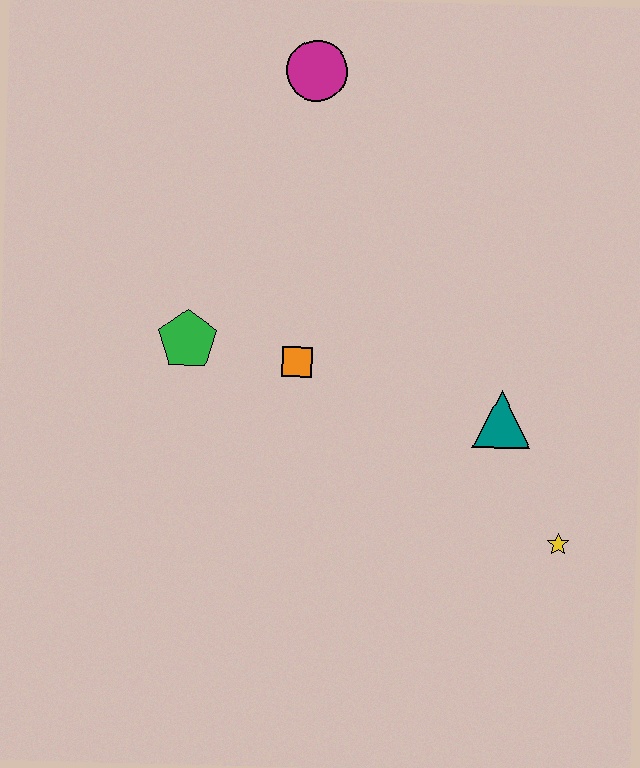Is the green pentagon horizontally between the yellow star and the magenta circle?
No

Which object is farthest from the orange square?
The yellow star is farthest from the orange square.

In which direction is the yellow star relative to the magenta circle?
The yellow star is below the magenta circle.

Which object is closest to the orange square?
The green pentagon is closest to the orange square.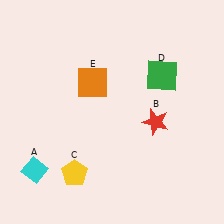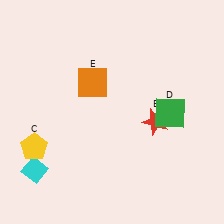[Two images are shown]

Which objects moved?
The objects that moved are: the yellow pentagon (C), the green square (D).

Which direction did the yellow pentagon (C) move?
The yellow pentagon (C) moved left.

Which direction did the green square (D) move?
The green square (D) moved down.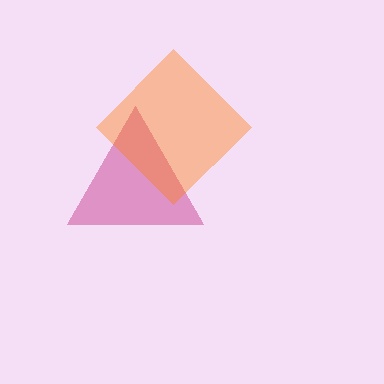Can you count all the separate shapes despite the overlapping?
Yes, there are 2 separate shapes.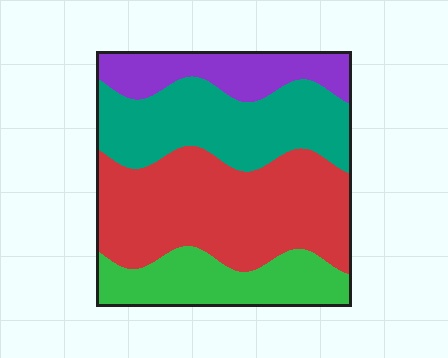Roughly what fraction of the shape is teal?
Teal takes up between a quarter and a half of the shape.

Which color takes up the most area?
Red, at roughly 40%.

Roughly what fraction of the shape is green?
Green takes up between a sixth and a third of the shape.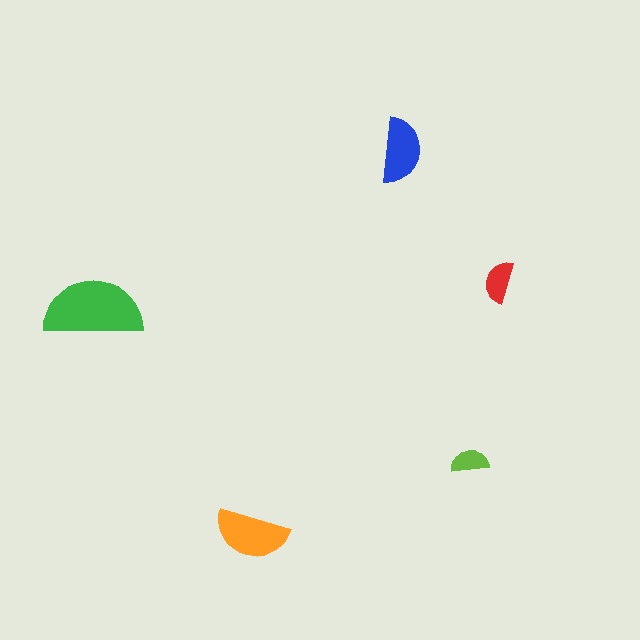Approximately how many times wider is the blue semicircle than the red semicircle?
About 1.5 times wider.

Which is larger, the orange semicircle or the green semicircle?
The green one.